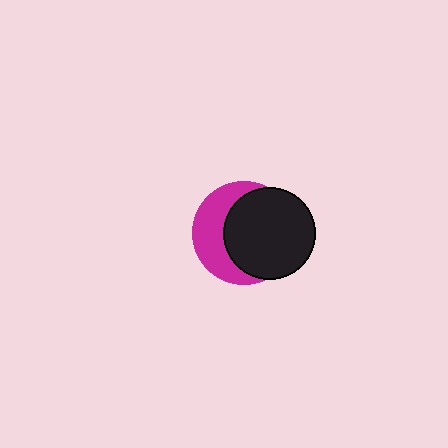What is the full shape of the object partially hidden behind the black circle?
The partially hidden object is a magenta circle.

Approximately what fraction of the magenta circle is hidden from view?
Roughly 60% of the magenta circle is hidden behind the black circle.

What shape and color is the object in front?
The object in front is a black circle.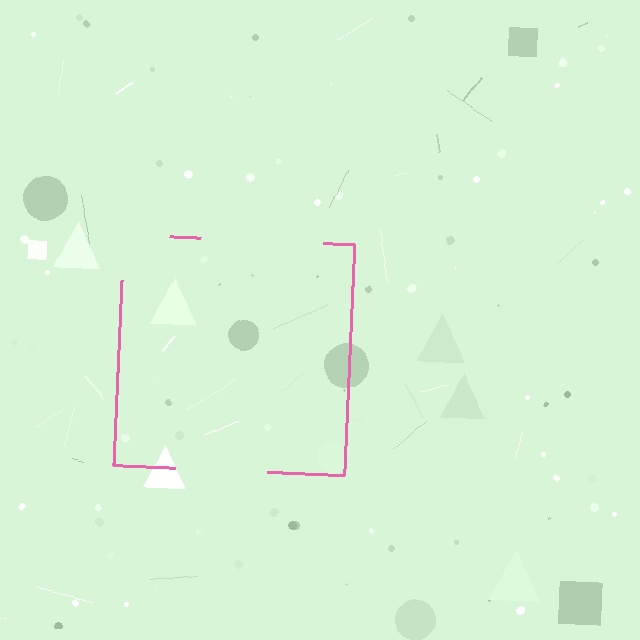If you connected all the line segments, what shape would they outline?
They would outline a square.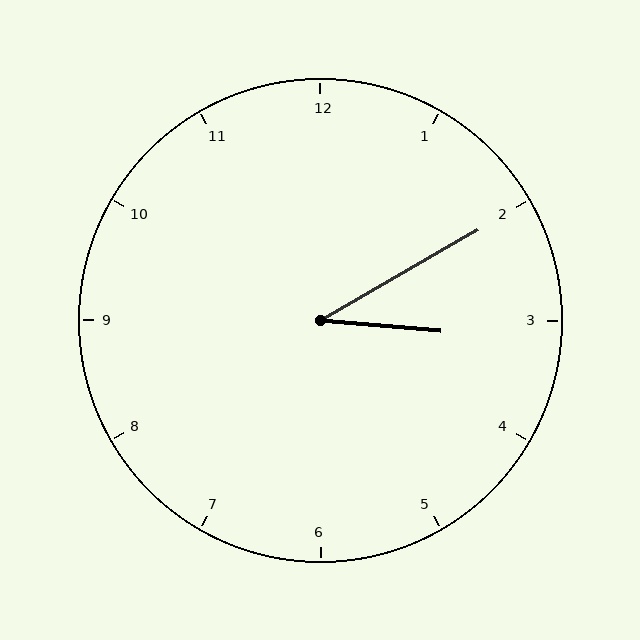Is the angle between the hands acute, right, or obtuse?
It is acute.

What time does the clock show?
3:10.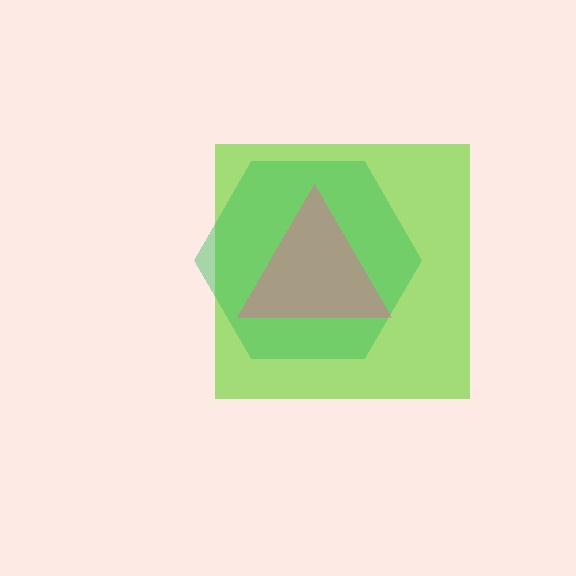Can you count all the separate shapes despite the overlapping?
Yes, there are 3 separate shapes.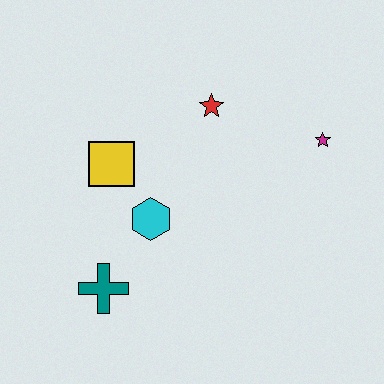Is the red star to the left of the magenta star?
Yes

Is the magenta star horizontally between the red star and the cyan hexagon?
No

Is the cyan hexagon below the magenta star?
Yes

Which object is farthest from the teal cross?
The magenta star is farthest from the teal cross.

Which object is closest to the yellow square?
The cyan hexagon is closest to the yellow square.